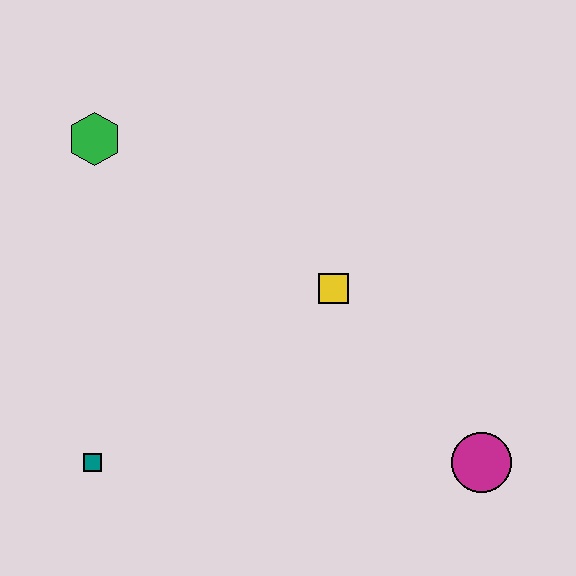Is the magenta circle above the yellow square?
No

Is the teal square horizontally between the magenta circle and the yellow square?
No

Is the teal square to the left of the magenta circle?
Yes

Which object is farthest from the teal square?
The magenta circle is farthest from the teal square.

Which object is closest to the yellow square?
The magenta circle is closest to the yellow square.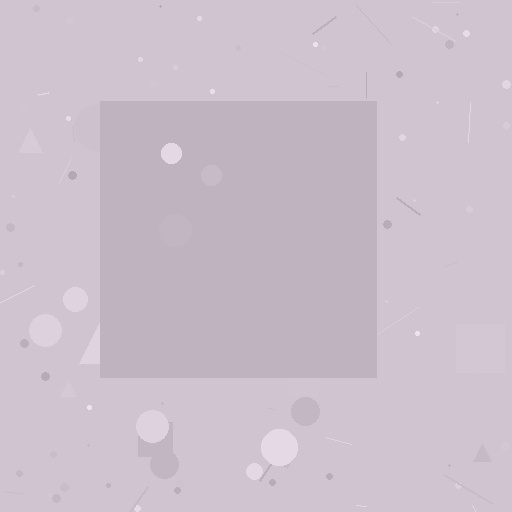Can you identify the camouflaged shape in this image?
The camouflaged shape is a square.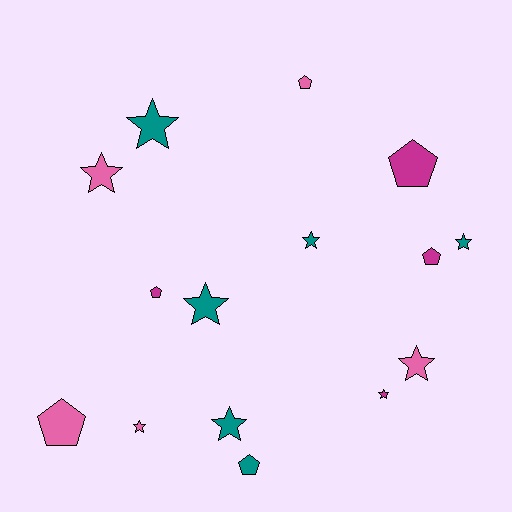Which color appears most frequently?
Teal, with 6 objects.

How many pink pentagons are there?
There are 2 pink pentagons.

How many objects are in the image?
There are 15 objects.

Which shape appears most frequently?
Star, with 9 objects.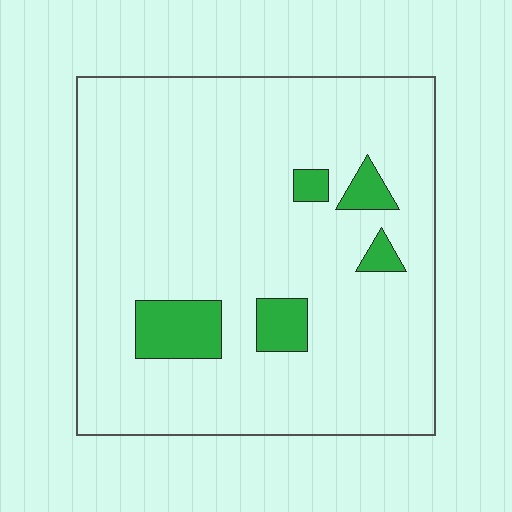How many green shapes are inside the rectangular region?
5.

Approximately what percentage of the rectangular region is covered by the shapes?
Approximately 10%.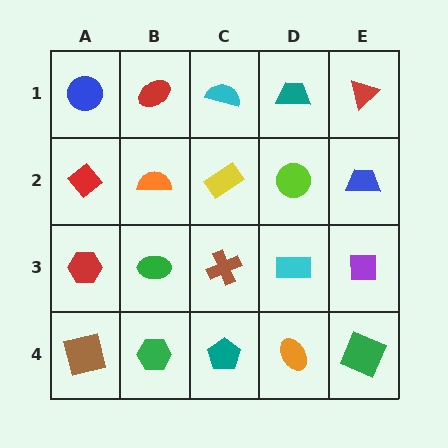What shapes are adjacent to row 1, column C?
A yellow rectangle (row 2, column C), a red ellipse (row 1, column B), a teal trapezoid (row 1, column D).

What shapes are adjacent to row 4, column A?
A red hexagon (row 3, column A), a green hexagon (row 4, column B).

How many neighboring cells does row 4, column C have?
3.